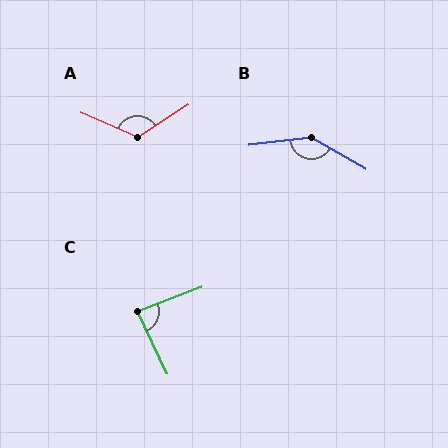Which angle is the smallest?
C, at approximately 86 degrees.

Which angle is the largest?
B, at approximately 143 degrees.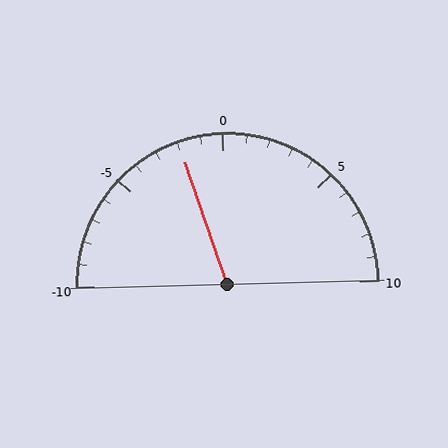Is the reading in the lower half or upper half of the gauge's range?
The reading is in the lower half of the range (-10 to 10).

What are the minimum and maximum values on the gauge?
The gauge ranges from -10 to 10.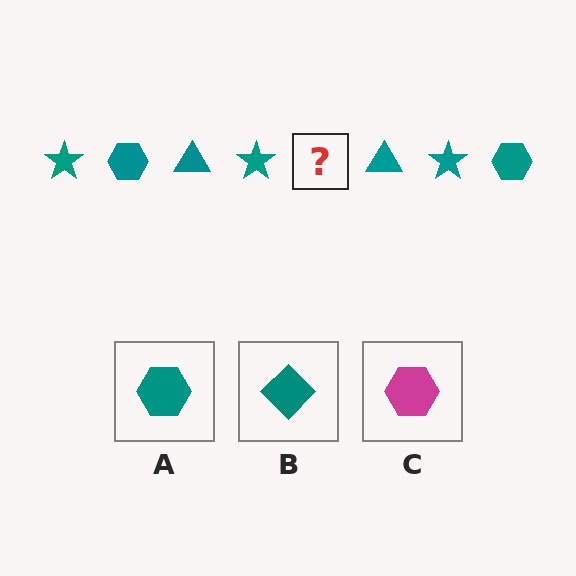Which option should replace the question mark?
Option A.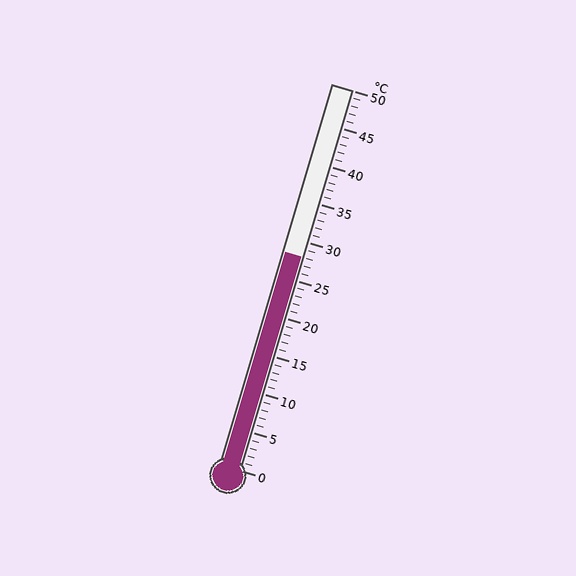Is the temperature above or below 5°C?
The temperature is above 5°C.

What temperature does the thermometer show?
The thermometer shows approximately 28°C.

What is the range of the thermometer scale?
The thermometer scale ranges from 0°C to 50°C.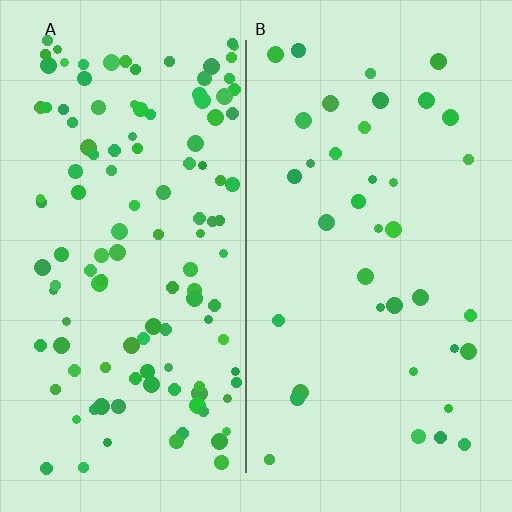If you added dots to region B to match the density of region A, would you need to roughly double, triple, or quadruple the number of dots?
Approximately triple.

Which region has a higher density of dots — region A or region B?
A (the left).